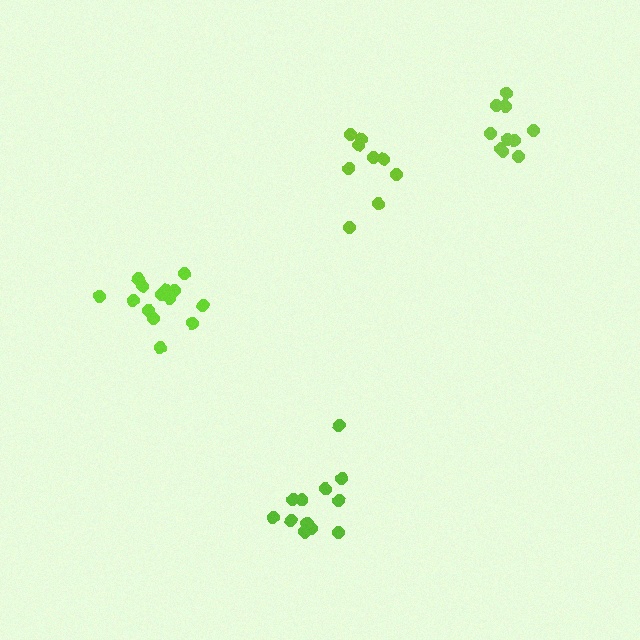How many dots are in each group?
Group 1: 10 dots, Group 2: 12 dots, Group 3: 9 dots, Group 4: 14 dots (45 total).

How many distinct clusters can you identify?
There are 4 distinct clusters.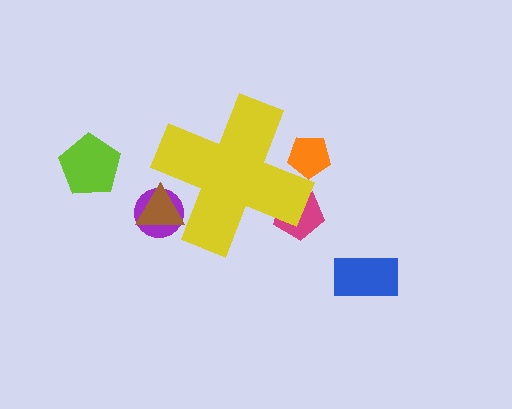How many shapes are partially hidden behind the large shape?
4 shapes are partially hidden.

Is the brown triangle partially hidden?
Yes, the brown triangle is partially hidden behind the yellow cross.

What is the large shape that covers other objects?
A yellow cross.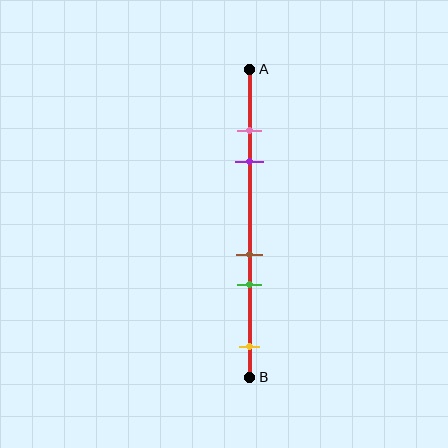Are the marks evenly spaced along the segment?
No, the marks are not evenly spaced.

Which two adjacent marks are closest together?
The pink and purple marks are the closest adjacent pair.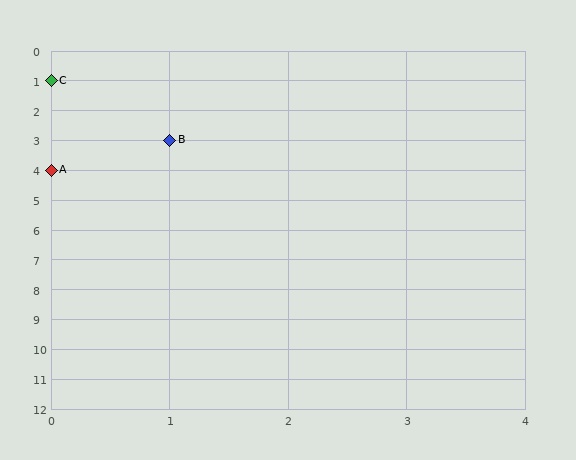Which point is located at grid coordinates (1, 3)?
Point B is at (1, 3).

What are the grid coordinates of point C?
Point C is at grid coordinates (0, 1).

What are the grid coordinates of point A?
Point A is at grid coordinates (0, 4).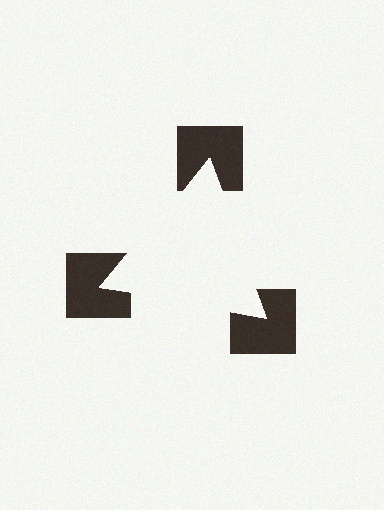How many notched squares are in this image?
There are 3 — one at each vertex of the illusory triangle.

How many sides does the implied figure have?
3 sides.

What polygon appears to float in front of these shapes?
An illusory triangle — its edges are inferred from the aligned wedge cuts in the notched squares, not physically drawn.